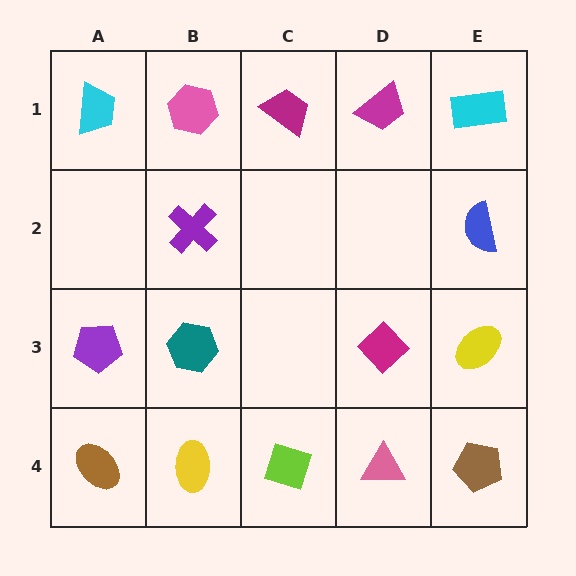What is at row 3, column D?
A magenta diamond.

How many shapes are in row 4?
5 shapes.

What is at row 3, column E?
A yellow ellipse.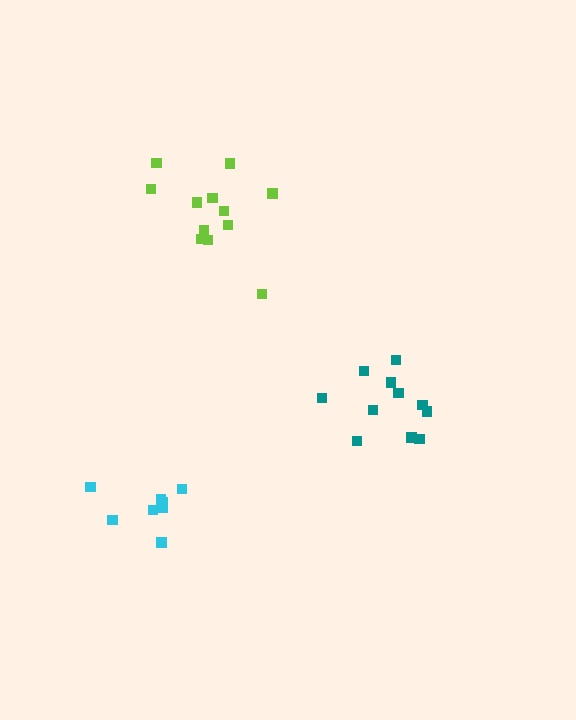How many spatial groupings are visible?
There are 3 spatial groupings.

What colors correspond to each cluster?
The clusters are colored: teal, cyan, lime.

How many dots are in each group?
Group 1: 11 dots, Group 2: 8 dots, Group 3: 12 dots (31 total).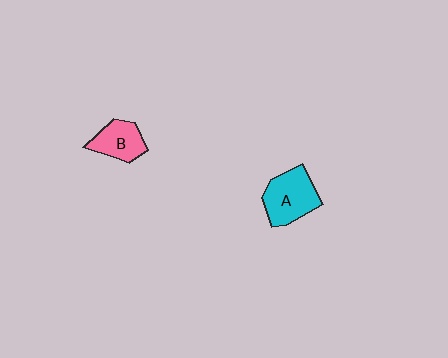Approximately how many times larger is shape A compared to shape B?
Approximately 1.4 times.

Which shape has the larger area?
Shape A (cyan).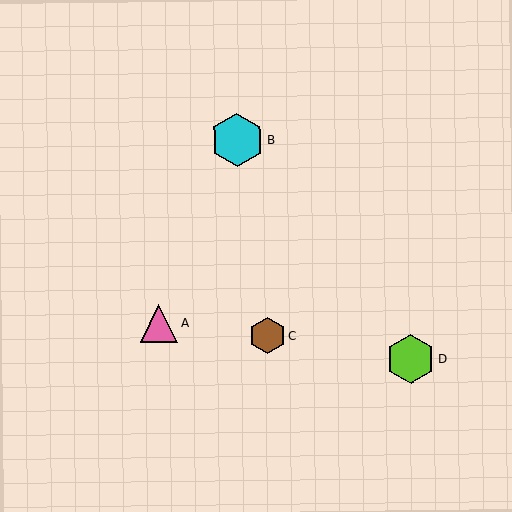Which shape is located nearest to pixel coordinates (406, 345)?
The lime hexagon (labeled D) at (411, 359) is nearest to that location.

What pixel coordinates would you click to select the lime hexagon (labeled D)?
Click at (411, 359) to select the lime hexagon D.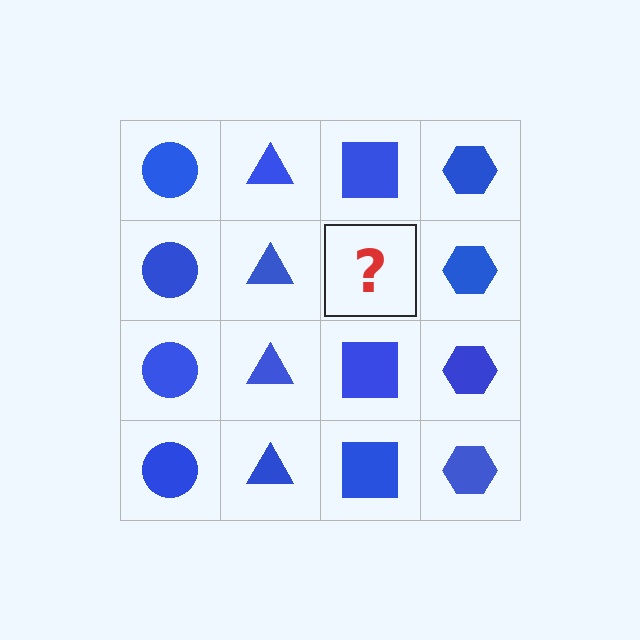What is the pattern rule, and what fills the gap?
The rule is that each column has a consistent shape. The gap should be filled with a blue square.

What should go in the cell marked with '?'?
The missing cell should contain a blue square.